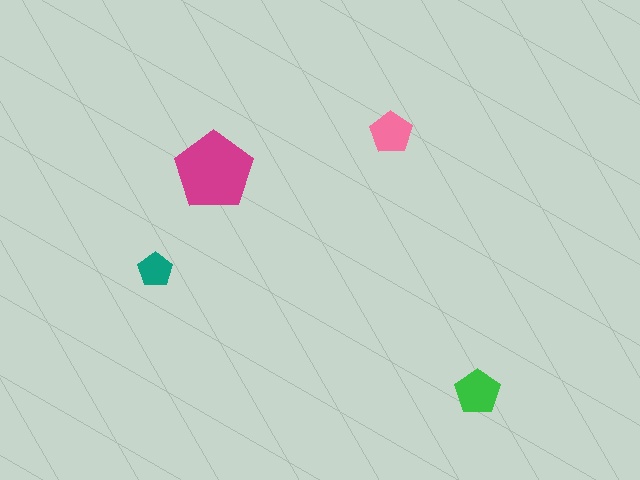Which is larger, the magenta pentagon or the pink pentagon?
The magenta one.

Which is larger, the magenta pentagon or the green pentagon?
The magenta one.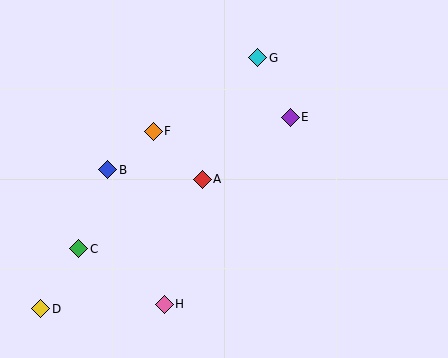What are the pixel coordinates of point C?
Point C is at (79, 249).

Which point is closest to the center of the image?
Point A at (202, 179) is closest to the center.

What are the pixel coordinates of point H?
Point H is at (164, 304).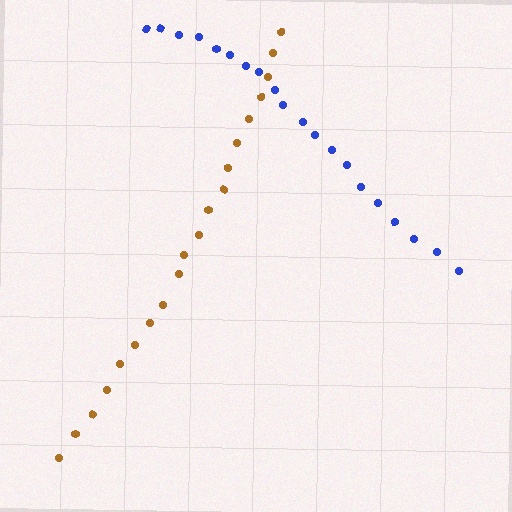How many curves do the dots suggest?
There are 2 distinct paths.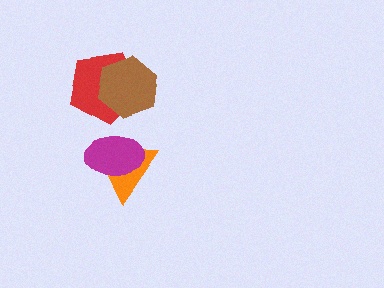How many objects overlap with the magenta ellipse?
1 object overlaps with the magenta ellipse.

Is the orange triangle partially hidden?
Yes, it is partially covered by another shape.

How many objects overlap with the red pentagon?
1 object overlaps with the red pentagon.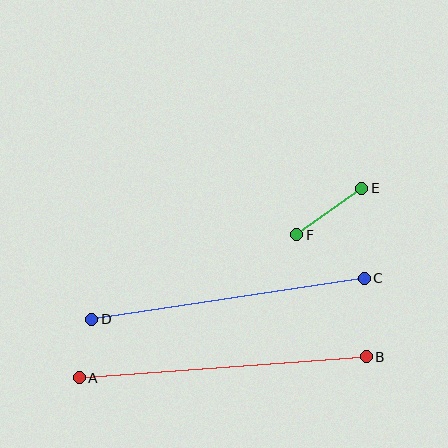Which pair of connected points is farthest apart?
Points A and B are farthest apart.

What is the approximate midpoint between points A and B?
The midpoint is at approximately (223, 367) pixels.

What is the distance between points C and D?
The distance is approximately 276 pixels.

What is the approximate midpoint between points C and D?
The midpoint is at approximately (228, 299) pixels.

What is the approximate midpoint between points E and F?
The midpoint is at approximately (329, 212) pixels.